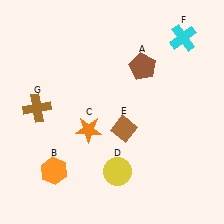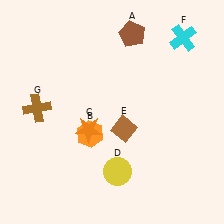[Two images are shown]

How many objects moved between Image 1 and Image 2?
2 objects moved between the two images.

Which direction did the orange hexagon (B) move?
The orange hexagon (B) moved up.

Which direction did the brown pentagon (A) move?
The brown pentagon (A) moved up.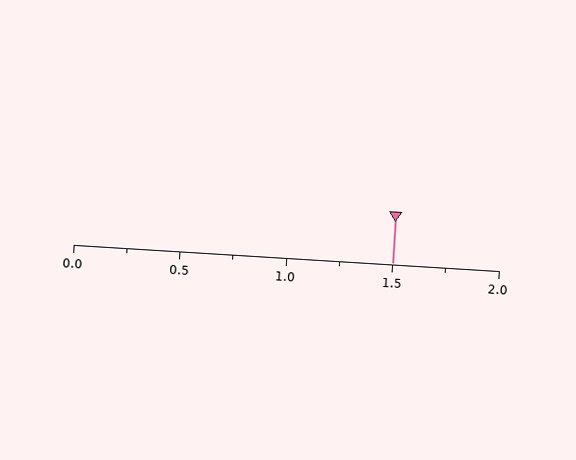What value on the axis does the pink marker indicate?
The marker indicates approximately 1.5.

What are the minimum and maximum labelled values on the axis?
The axis runs from 0.0 to 2.0.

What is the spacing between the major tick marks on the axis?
The major ticks are spaced 0.5 apart.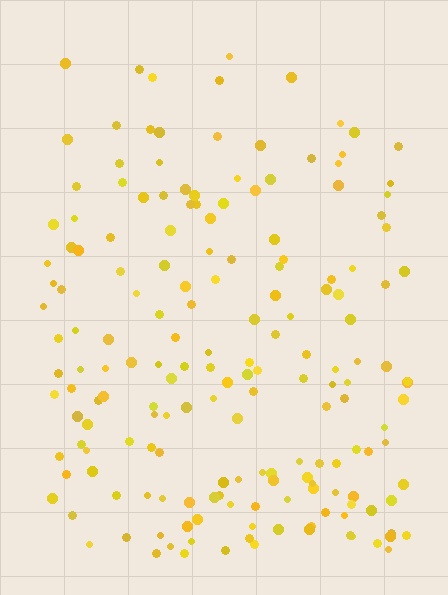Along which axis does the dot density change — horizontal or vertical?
Vertical.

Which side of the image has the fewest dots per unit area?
The top.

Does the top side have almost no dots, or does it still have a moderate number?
Still a moderate number, just noticeably fewer than the bottom.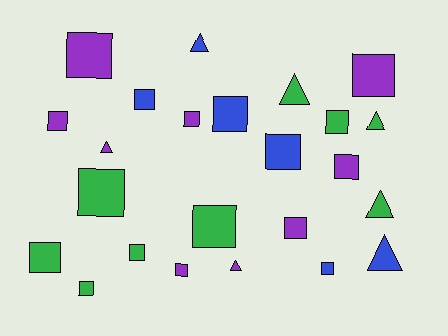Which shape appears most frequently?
Square, with 17 objects.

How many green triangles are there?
There are 3 green triangles.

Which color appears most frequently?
Purple, with 9 objects.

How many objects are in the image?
There are 24 objects.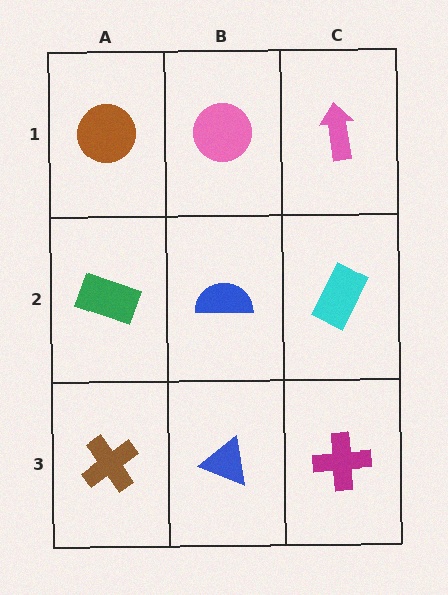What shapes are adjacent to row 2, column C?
A pink arrow (row 1, column C), a magenta cross (row 3, column C), a blue semicircle (row 2, column B).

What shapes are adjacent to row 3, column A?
A green rectangle (row 2, column A), a blue triangle (row 3, column B).